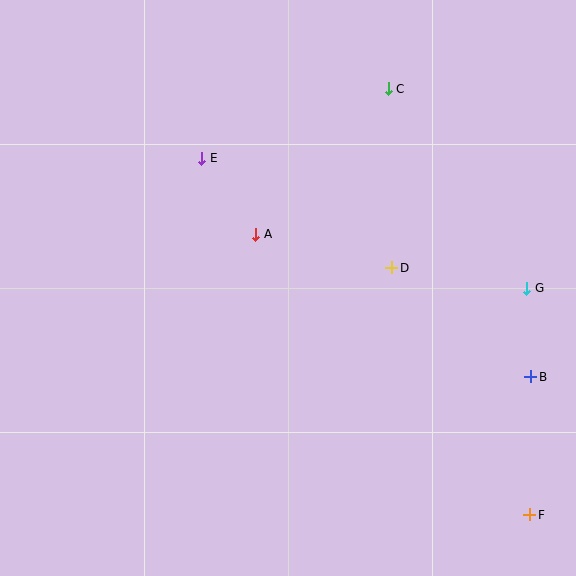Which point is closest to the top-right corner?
Point C is closest to the top-right corner.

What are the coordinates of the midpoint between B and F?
The midpoint between B and F is at (530, 446).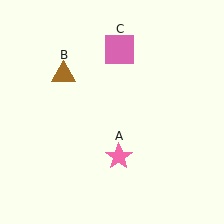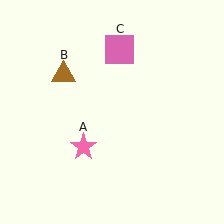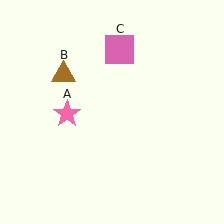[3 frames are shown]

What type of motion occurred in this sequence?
The pink star (object A) rotated clockwise around the center of the scene.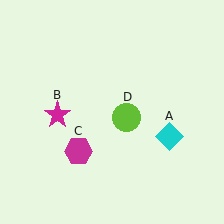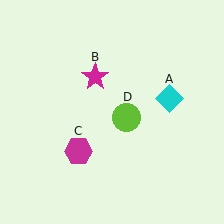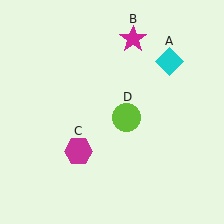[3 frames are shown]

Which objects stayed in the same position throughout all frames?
Magenta hexagon (object C) and lime circle (object D) remained stationary.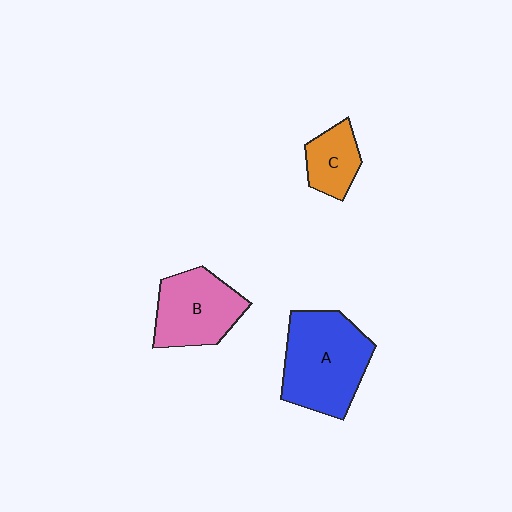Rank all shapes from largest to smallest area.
From largest to smallest: A (blue), B (pink), C (orange).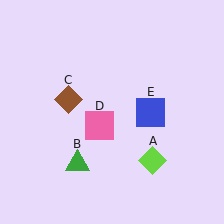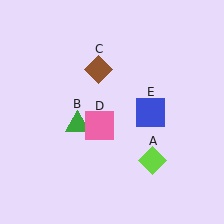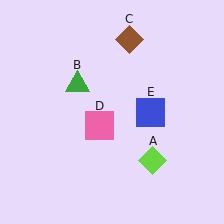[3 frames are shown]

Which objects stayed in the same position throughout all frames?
Lime diamond (object A) and pink square (object D) and blue square (object E) remained stationary.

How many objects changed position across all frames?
2 objects changed position: green triangle (object B), brown diamond (object C).